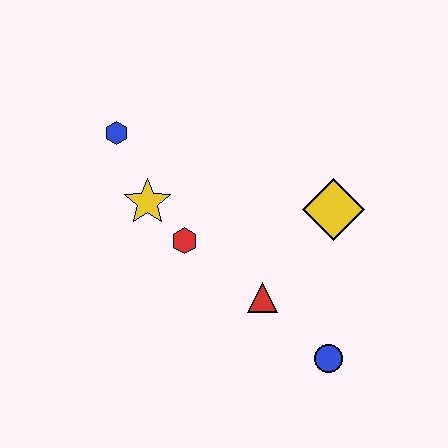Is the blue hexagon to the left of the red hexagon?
Yes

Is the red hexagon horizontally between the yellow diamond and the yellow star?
Yes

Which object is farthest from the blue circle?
The blue hexagon is farthest from the blue circle.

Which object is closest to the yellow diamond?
The red triangle is closest to the yellow diamond.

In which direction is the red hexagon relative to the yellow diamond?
The red hexagon is to the left of the yellow diamond.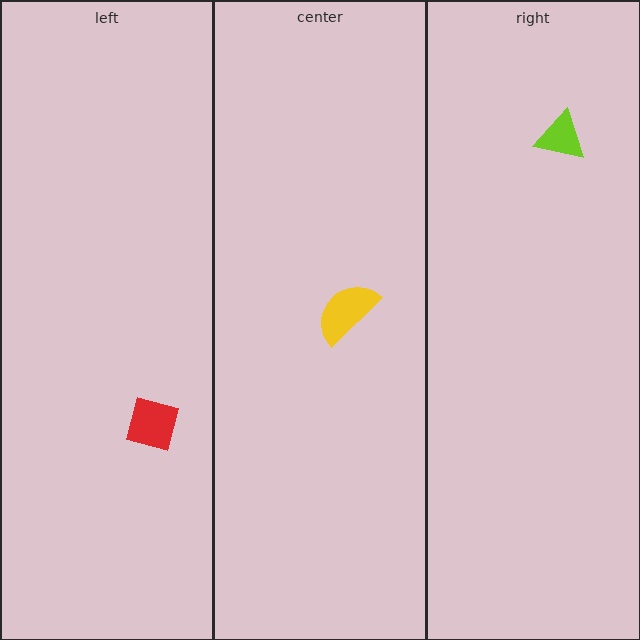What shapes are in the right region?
The lime triangle.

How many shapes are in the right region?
1.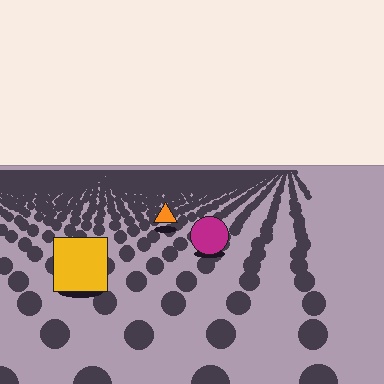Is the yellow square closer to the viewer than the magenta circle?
Yes. The yellow square is closer — you can tell from the texture gradient: the ground texture is coarser near it.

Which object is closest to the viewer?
The yellow square is closest. The texture marks near it are larger and more spread out.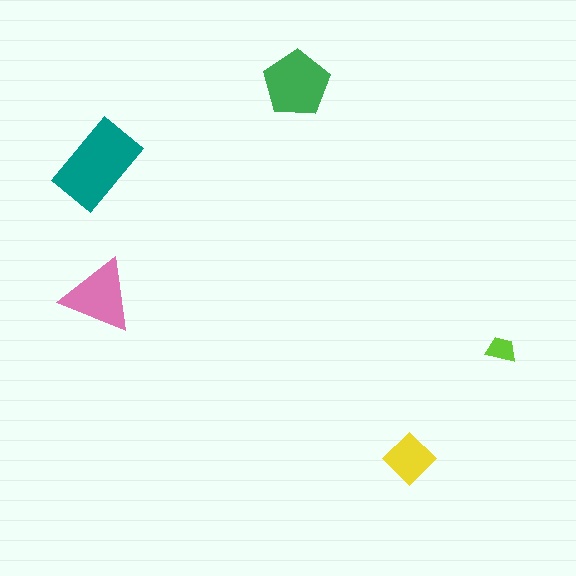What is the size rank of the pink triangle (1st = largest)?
3rd.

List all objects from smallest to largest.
The lime trapezoid, the yellow diamond, the pink triangle, the green pentagon, the teal rectangle.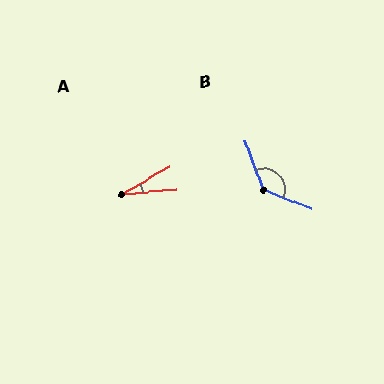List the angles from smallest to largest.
A (24°), B (132°).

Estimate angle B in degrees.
Approximately 132 degrees.